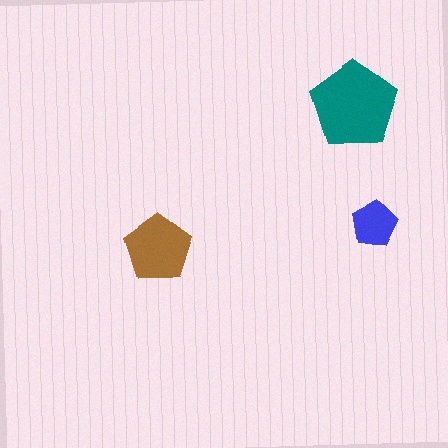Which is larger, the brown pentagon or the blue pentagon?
The brown one.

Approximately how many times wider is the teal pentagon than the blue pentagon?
About 2 times wider.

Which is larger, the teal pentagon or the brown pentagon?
The teal one.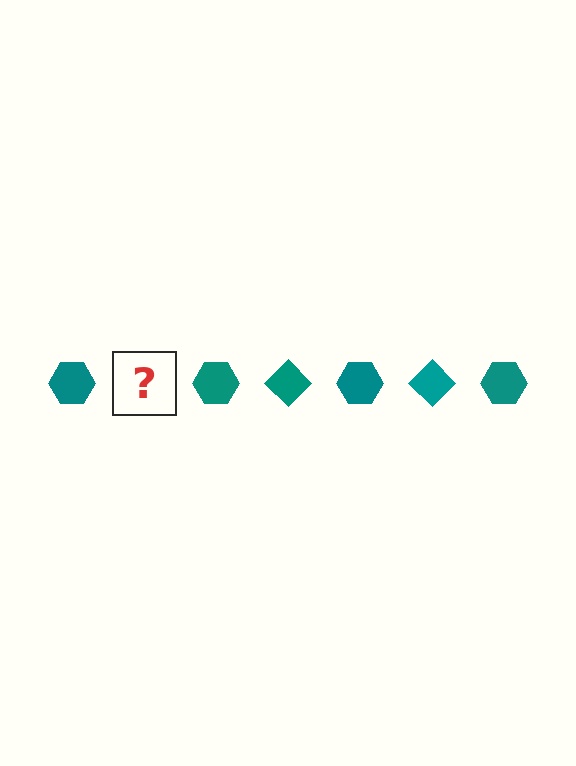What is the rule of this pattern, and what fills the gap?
The rule is that the pattern cycles through hexagon, diamond shapes in teal. The gap should be filled with a teal diamond.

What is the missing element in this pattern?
The missing element is a teal diamond.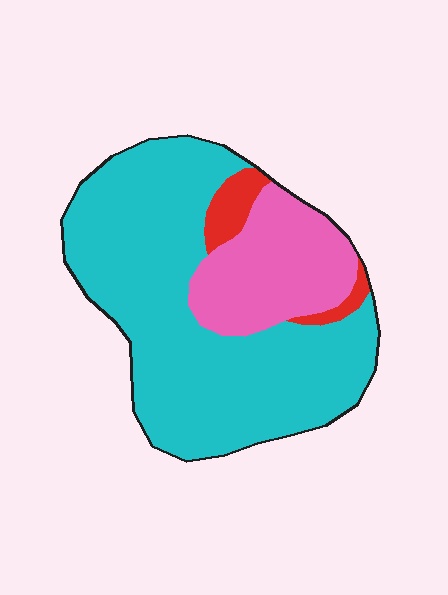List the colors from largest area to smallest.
From largest to smallest: cyan, pink, red.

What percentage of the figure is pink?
Pink takes up less than a quarter of the figure.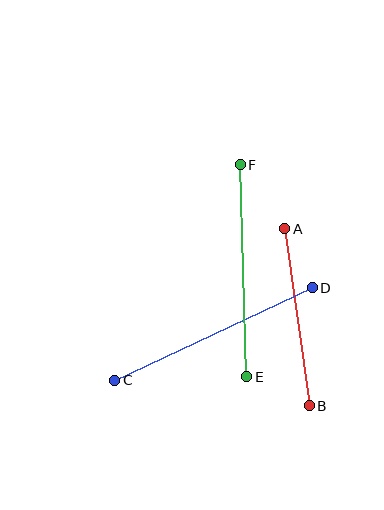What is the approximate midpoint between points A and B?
The midpoint is at approximately (297, 317) pixels.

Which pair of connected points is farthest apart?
Points C and D are farthest apart.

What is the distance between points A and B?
The distance is approximately 179 pixels.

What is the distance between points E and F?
The distance is approximately 212 pixels.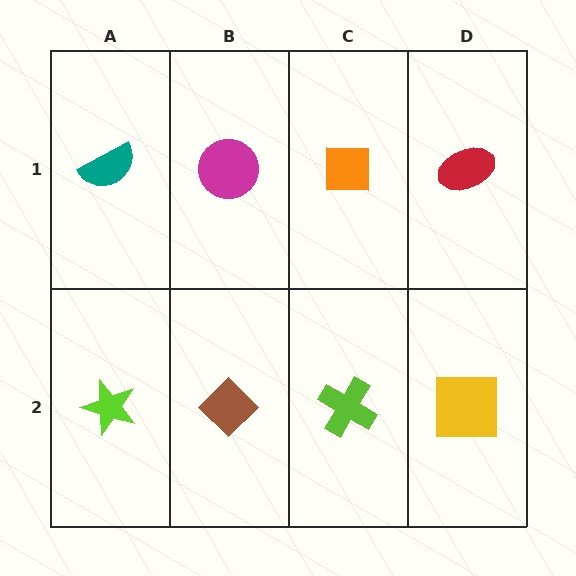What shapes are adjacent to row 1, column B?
A brown diamond (row 2, column B), a teal semicircle (row 1, column A), an orange square (row 1, column C).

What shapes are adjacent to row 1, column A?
A lime star (row 2, column A), a magenta circle (row 1, column B).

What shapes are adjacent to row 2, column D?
A red ellipse (row 1, column D), a lime cross (row 2, column C).